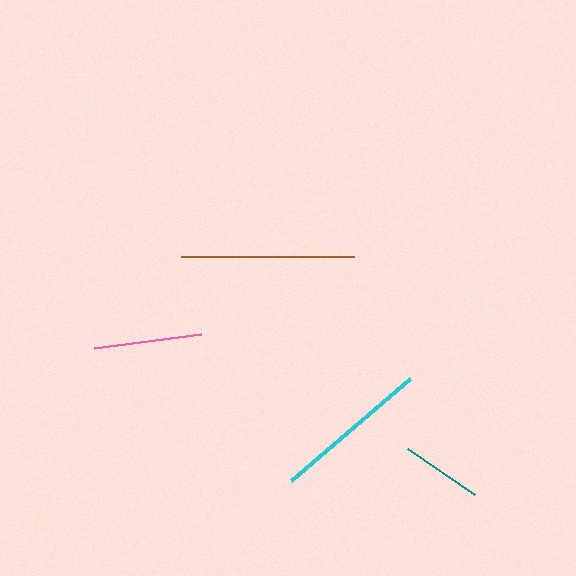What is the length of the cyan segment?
The cyan segment is approximately 157 pixels long.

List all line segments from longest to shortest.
From longest to shortest: brown, cyan, pink, teal.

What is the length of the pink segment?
The pink segment is approximately 109 pixels long.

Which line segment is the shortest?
The teal line is the shortest at approximately 81 pixels.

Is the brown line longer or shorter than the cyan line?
The brown line is longer than the cyan line.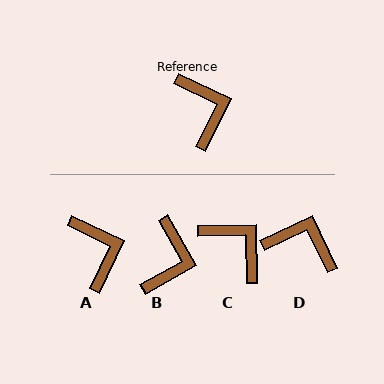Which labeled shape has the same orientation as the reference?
A.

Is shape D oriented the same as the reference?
No, it is off by about 52 degrees.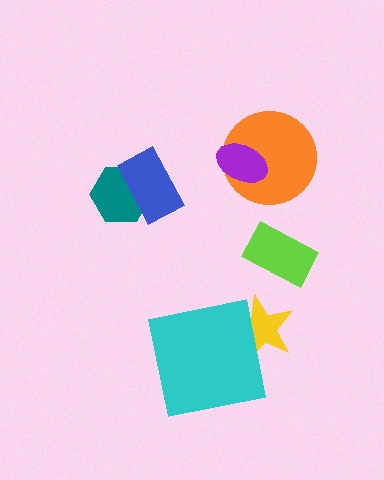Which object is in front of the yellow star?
The cyan square is in front of the yellow star.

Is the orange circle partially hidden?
Yes, it is partially covered by another shape.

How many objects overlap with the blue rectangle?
1 object overlaps with the blue rectangle.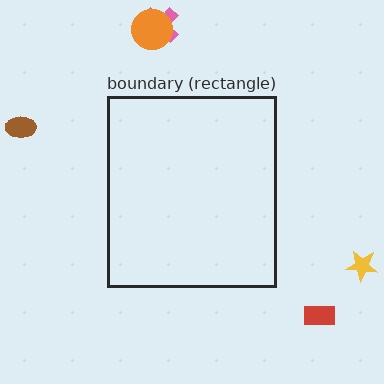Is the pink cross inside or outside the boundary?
Outside.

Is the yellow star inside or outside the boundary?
Outside.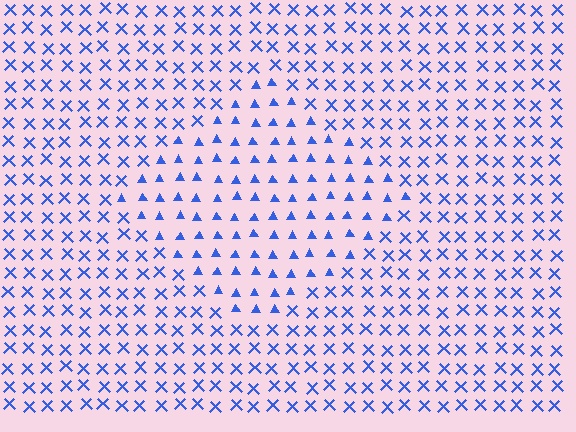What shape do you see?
I see a diamond.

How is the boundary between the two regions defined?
The boundary is defined by a change in element shape: triangles inside vs. X marks outside. All elements share the same color and spacing.